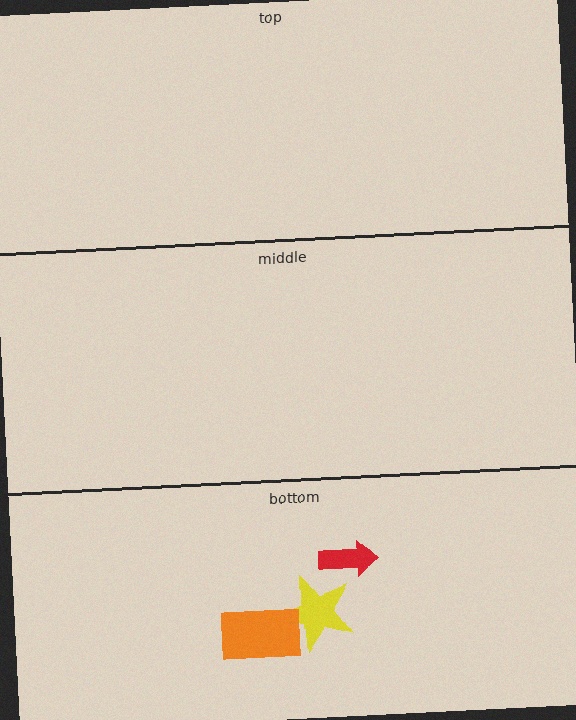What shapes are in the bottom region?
The yellow star, the orange rectangle, the red arrow.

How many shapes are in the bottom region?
3.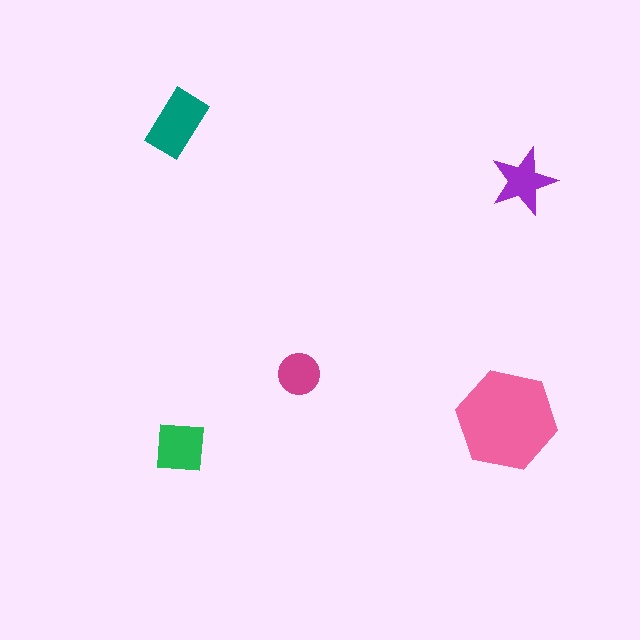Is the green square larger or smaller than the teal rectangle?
Smaller.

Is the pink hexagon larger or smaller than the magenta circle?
Larger.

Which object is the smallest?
The magenta circle.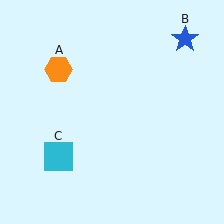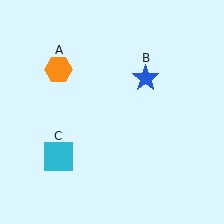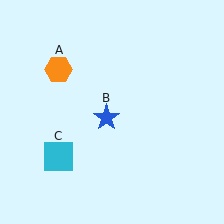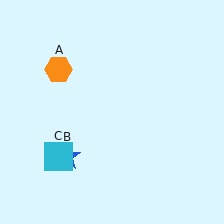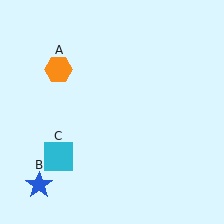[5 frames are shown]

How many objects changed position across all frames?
1 object changed position: blue star (object B).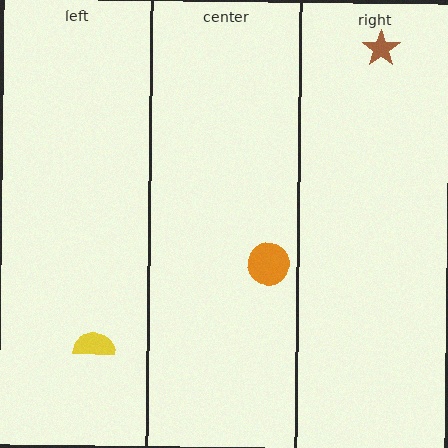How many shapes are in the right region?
1.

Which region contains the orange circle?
The center region.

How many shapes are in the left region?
1.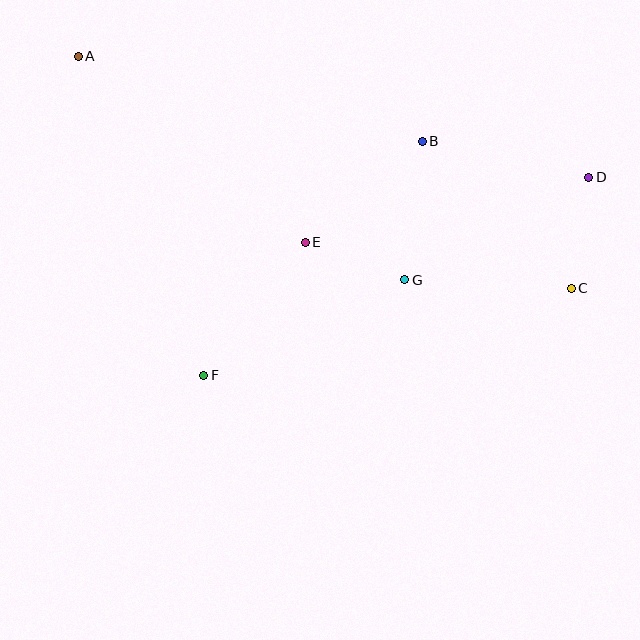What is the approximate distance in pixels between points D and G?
The distance between D and G is approximately 210 pixels.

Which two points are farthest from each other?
Points A and C are farthest from each other.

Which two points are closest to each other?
Points E and G are closest to each other.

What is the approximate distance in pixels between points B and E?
The distance between B and E is approximately 154 pixels.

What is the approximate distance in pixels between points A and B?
The distance between A and B is approximately 354 pixels.